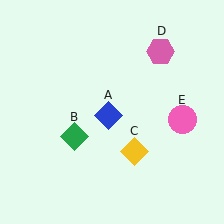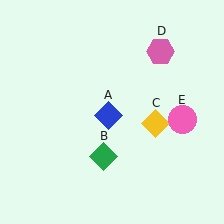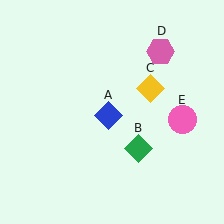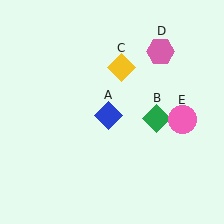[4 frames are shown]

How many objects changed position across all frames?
2 objects changed position: green diamond (object B), yellow diamond (object C).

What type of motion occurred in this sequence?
The green diamond (object B), yellow diamond (object C) rotated counterclockwise around the center of the scene.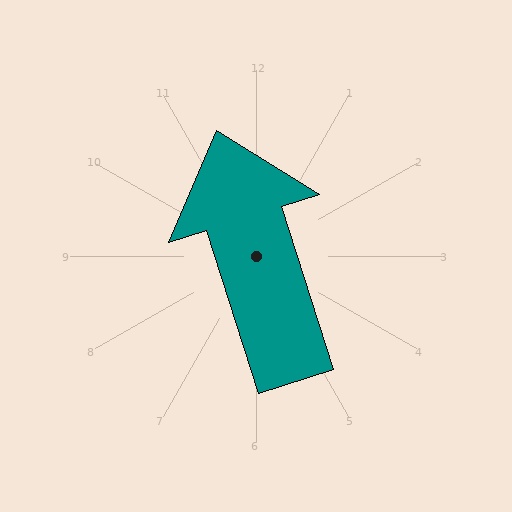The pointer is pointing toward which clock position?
Roughly 11 o'clock.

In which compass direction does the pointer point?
North.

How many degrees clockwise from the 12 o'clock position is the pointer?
Approximately 342 degrees.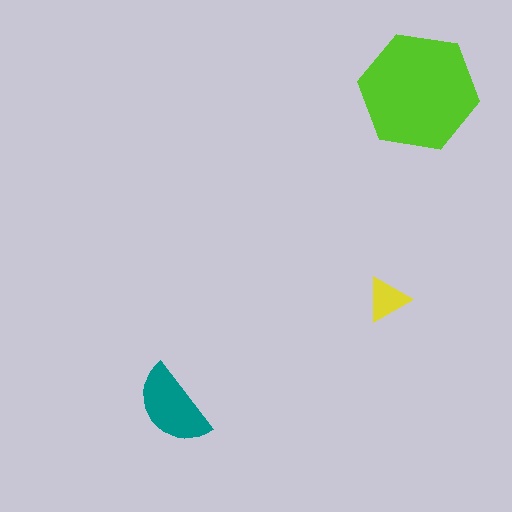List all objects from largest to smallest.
The lime hexagon, the teal semicircle, the yellow triangle.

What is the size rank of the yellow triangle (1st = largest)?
3rd.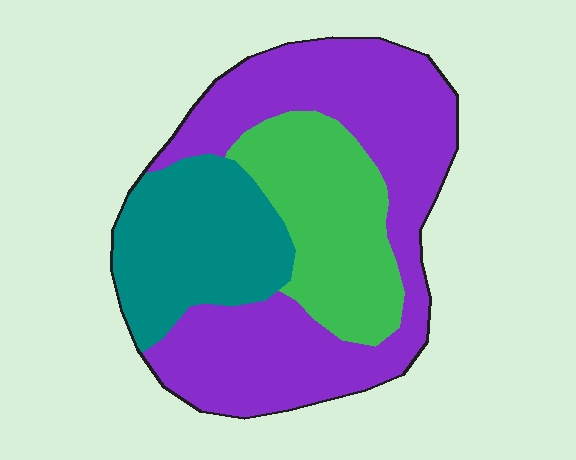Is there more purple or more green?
Purple.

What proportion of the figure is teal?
Teal takes up about one quarter (1/4) of the figure.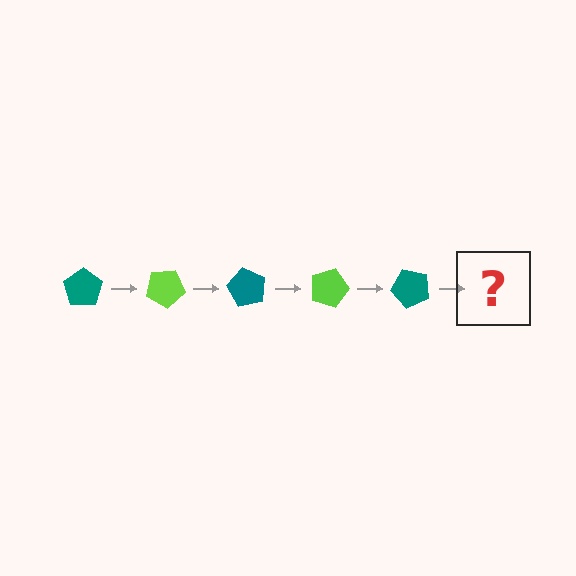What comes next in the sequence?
The next element should be a lime pentagon, rotated 150 degrees from the start.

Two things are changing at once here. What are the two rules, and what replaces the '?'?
The two rules are that it rotates 30 degrees each step and the color cycles through teal and lime. The '?' should be a lime pentagon, rotated 150 degrees from the start.